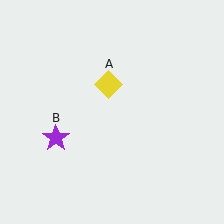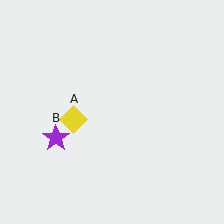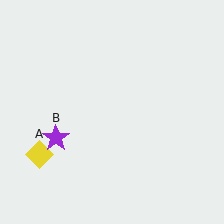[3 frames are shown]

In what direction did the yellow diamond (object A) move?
The yellow diamond (object A) moved down and to the left.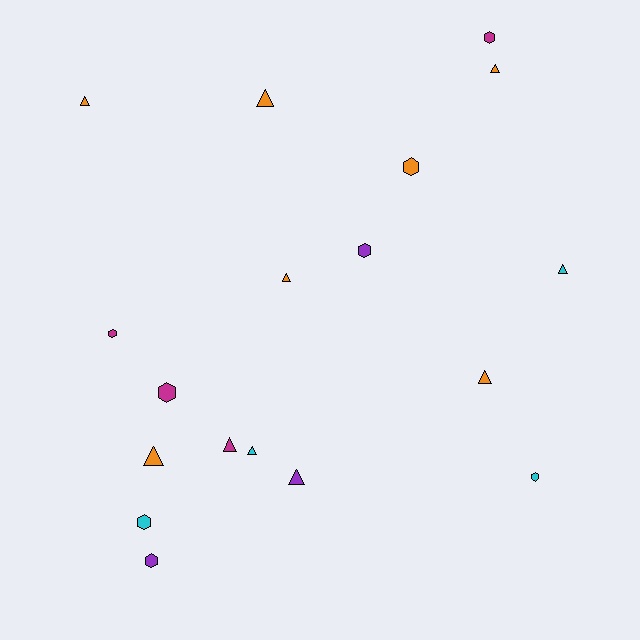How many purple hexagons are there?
There are 2 purple hexagons.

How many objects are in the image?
There are 18 objects.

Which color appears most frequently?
Orange, with 7 objects.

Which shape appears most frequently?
Triangle, with 10 objects.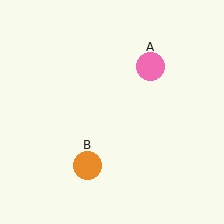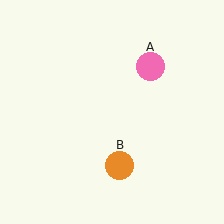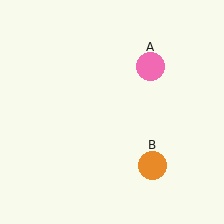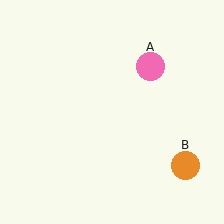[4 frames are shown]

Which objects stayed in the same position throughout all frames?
Pink circle (object A) remained stationary.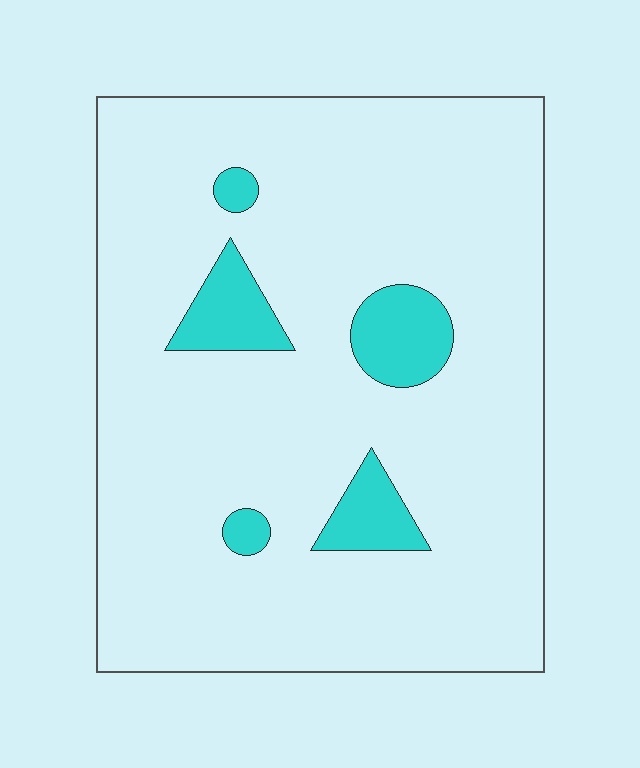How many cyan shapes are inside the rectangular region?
5.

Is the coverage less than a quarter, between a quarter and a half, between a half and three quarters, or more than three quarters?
Less than a quarter.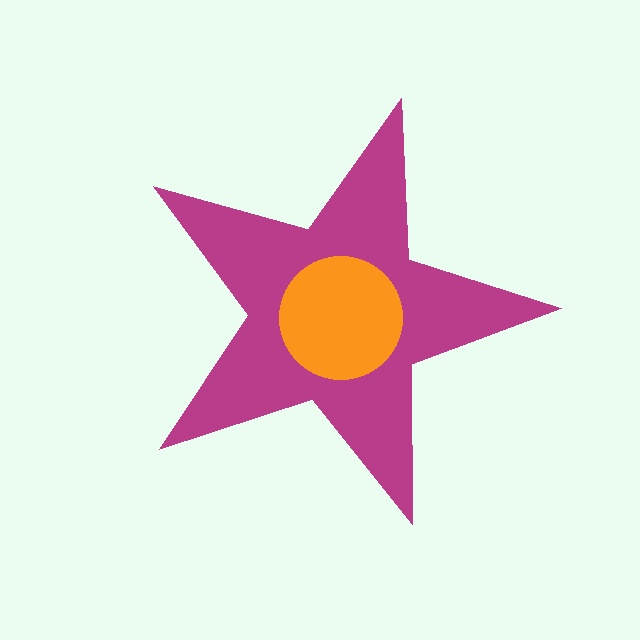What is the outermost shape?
The magenta star.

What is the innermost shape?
The orange circle.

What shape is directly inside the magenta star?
The orange circle.